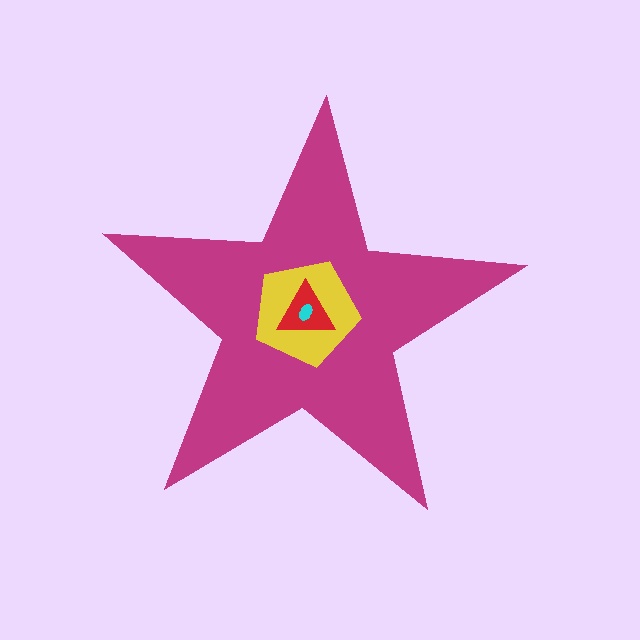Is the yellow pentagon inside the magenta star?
Yes.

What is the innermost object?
The cyan ellipse.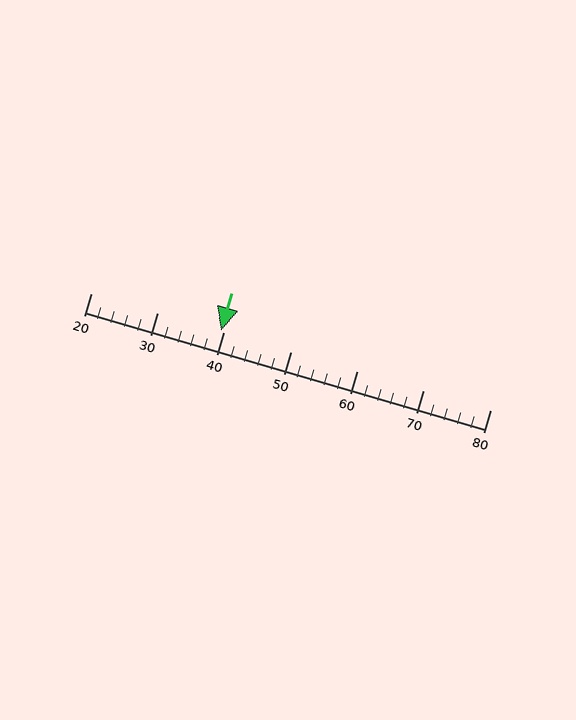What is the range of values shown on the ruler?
The ruler shows values from 20 to 80.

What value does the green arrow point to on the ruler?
The green arrow points to approximately 40.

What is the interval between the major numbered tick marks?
The major tick marks are spaced 10 units apart.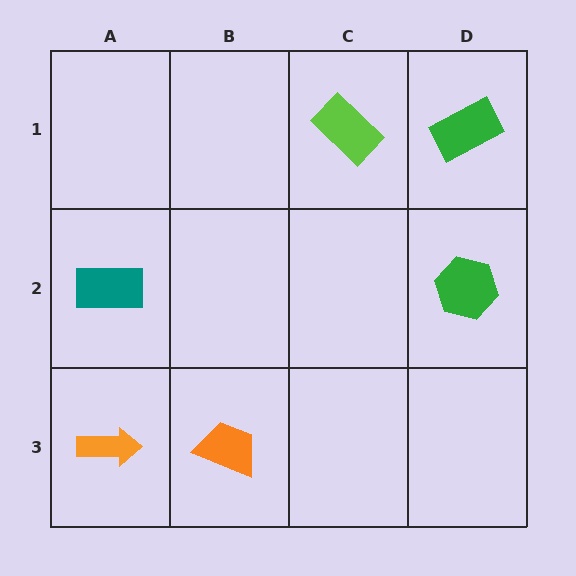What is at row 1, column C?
A lime rectangle.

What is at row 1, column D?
A green rectangle.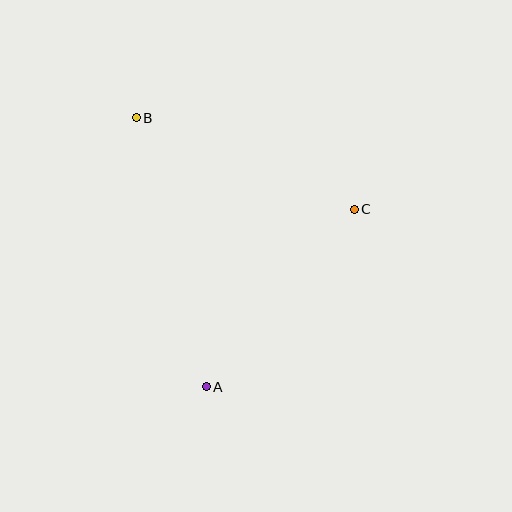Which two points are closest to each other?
Points A and C are closest to each other.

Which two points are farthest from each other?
Points A and B are farthest from each other.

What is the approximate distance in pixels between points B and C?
The distance between B and C is approximately 236 pixels.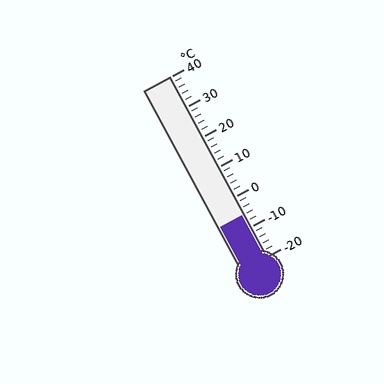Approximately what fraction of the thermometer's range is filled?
The thermometer is filled to approximately 25% of its range.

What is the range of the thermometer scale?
The thermometer scale ranges from -20°C to 40°C.